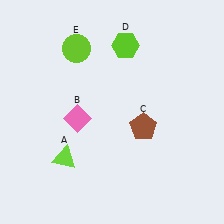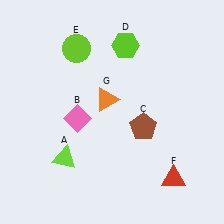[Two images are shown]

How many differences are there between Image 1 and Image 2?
There are 2 differences between the two images.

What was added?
A red triangle (F), an orange triangle (G) were added in Image 2.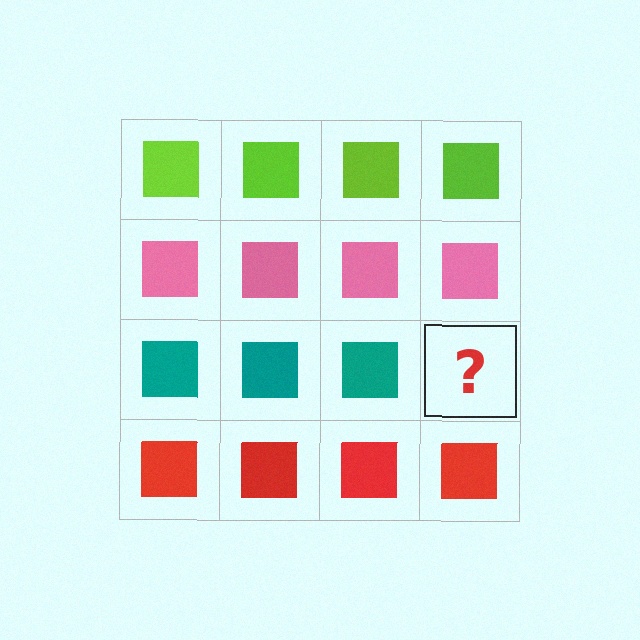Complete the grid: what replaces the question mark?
The question mark should be replaced with a teal square.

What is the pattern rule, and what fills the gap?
The rule is that each row has a consistent color. The gap should be filled with a teal square.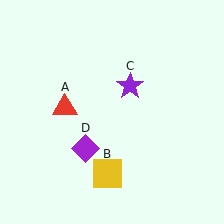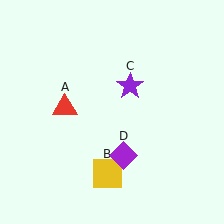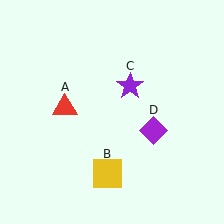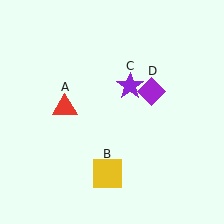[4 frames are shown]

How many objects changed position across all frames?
1 object changed position: purple diamond (object D).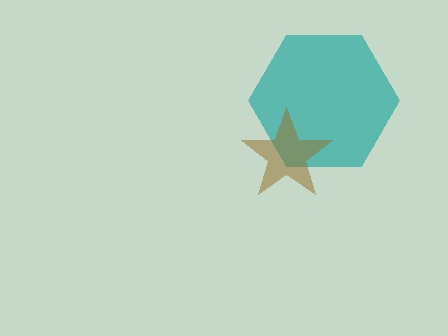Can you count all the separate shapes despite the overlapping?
Yes, there are 2 separate shapes.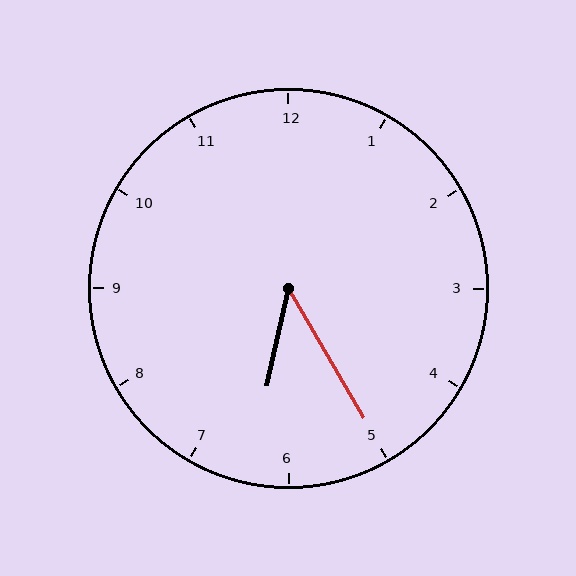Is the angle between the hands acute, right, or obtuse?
It is acute.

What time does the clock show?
6:25.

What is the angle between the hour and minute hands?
Approximately 42 degrees.